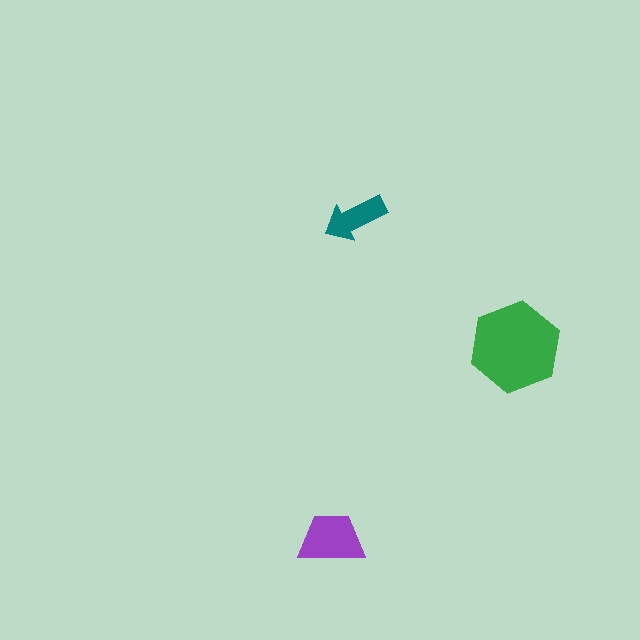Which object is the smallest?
The teal arrow.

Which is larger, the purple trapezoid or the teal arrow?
The purple trapezoid.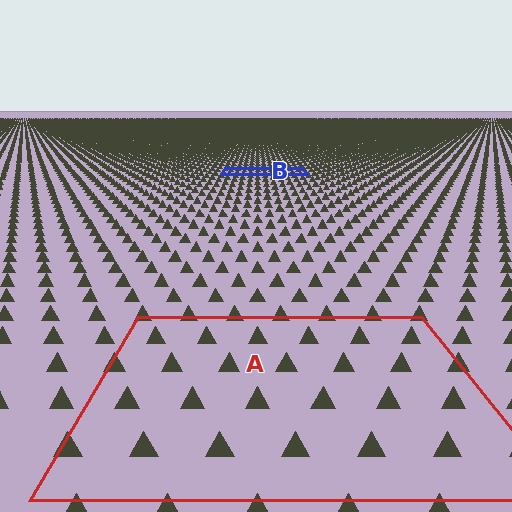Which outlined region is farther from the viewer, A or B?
Region B is farther from the viewer — the texture elements inside it appear smaller and more densely packed.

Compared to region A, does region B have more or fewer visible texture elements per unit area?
Region B has more texture elements per unit area — they are packed more densely because it is farther away.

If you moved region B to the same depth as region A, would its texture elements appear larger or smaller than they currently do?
They would appear larger. At a closer depth, the same texture elements are projected at a bigger on-screen size.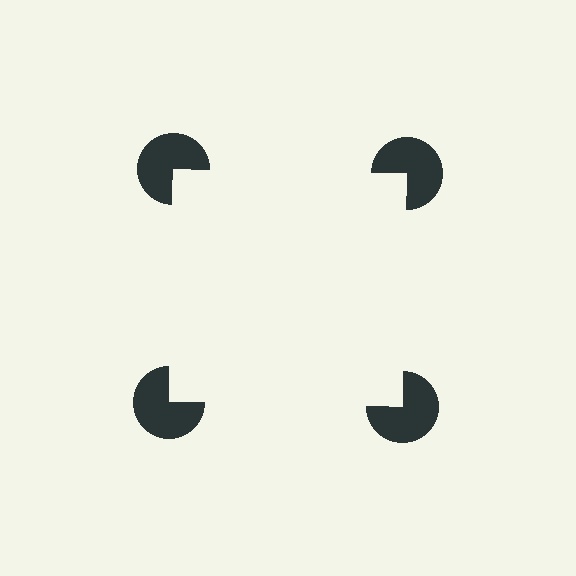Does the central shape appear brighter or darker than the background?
It typically appears slightly brighter than the background, even though no actual brightness change is drawn.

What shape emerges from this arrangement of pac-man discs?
An illusory square — its edges are inferred from the aligned wedge cuts in the pac-man discs, not physically drawn.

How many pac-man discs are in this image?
There are 4 — one at each vertex of the illusory square.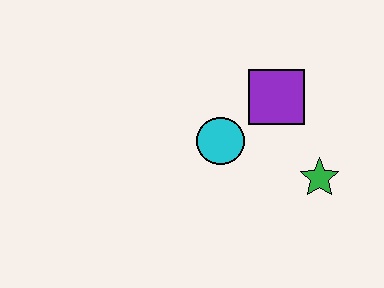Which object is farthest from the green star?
The cyan circle is farthest from the green star.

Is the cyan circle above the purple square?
No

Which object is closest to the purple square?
The cyan circle is closest to the purple square.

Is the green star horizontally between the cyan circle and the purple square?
No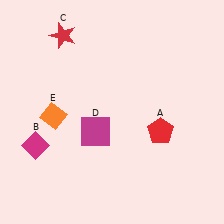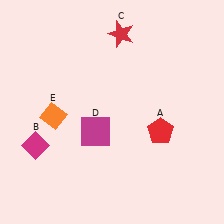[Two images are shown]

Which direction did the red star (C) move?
The red star (C) moved right.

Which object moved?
The red star (C) moved right.